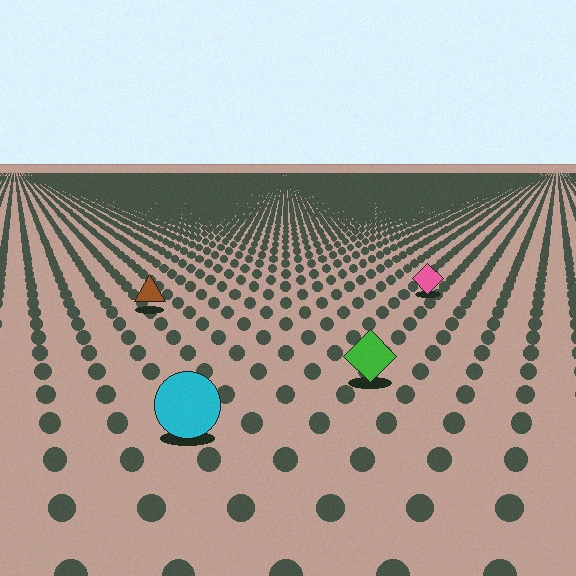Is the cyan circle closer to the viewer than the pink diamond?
Yes. The cyan circle is closer — you can tell from the texture gradient: the ground texture is coarser near it.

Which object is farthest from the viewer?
The pink diamond is farthest from the viewer. It appears smaller and the ground texture around it is denser.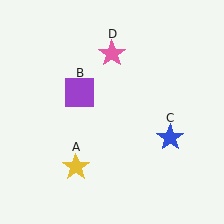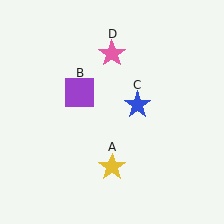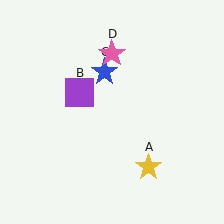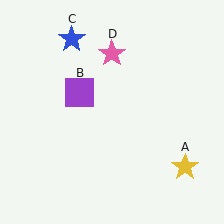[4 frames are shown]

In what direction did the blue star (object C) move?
The blue star (object C) moved up and to the left.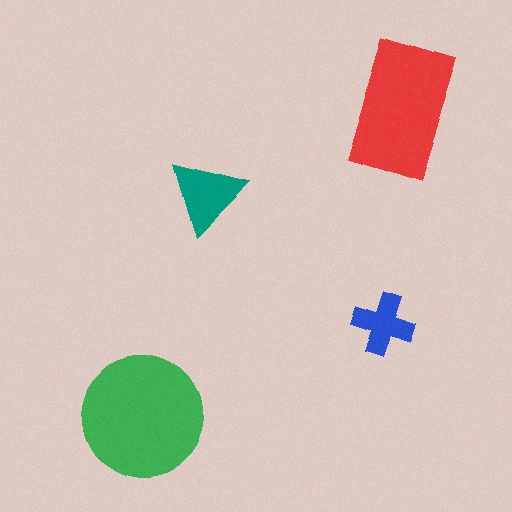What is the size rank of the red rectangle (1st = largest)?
2nd.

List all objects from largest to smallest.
The green circle, the red rectangle, the teal triangle, the blue cross.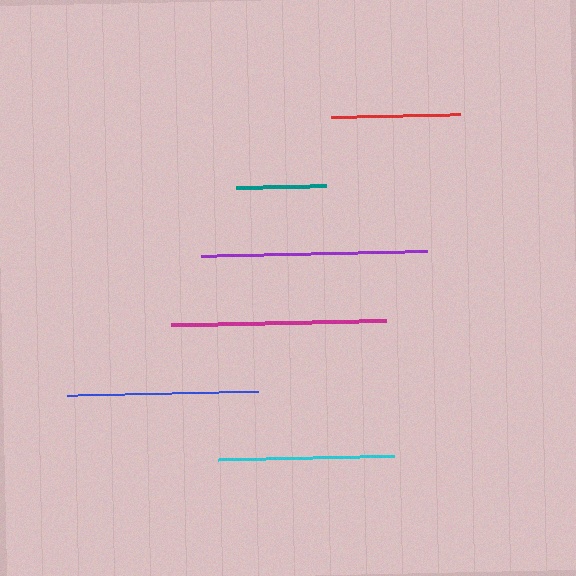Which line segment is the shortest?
The teal line is the shortest at approximately 89 pixels.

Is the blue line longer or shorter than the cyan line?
The blue line is longer than the cyan line.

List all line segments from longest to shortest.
From longest to shortest: purple, magenta, blue, cyan, red, teal.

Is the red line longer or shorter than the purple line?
The purple line is longer than the red line.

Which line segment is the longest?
The purple line is the longest at approximately 226 pixels.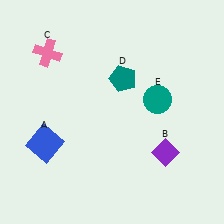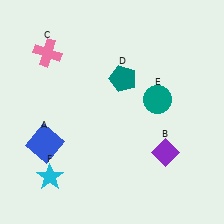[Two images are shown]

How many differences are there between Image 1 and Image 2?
There is 1 difference between the two images.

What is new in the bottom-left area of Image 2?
A cyan star (F) was added in the bottom-left area of Image 2.